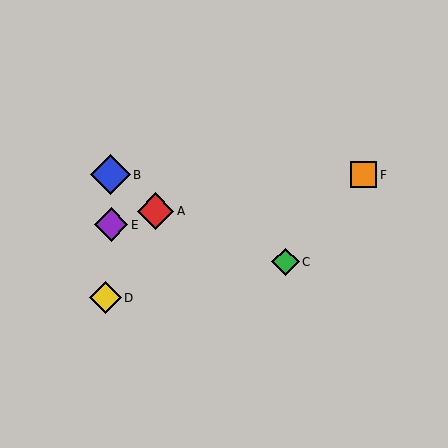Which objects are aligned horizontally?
Objects B, F are aligned horizontally.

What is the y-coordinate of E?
Object E is at y≈225.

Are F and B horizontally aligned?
Yes, both are at y≈175.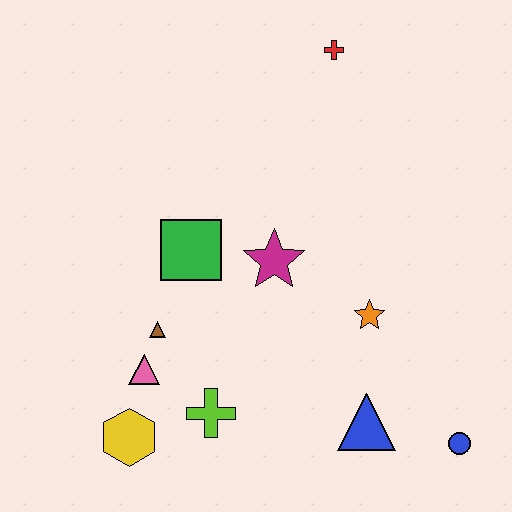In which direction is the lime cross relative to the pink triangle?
The lime cross is to the right of the pink triangle.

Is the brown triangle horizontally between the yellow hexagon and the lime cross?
Yes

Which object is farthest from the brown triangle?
The red cross is farthest from the brown triangle.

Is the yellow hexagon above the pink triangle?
No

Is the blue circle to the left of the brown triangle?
No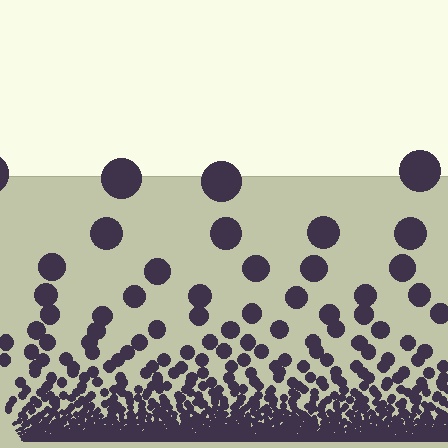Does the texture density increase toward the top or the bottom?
Density increases toward the bottom.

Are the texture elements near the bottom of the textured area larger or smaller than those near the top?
Smaller. The gradient is inverted — elements near the bottom are smaller and denser.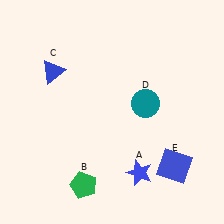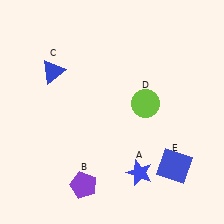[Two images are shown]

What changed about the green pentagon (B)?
In Image 1, B is green. In Image 2, it changed to purple.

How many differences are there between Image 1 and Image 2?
There are 2 differences between the two images.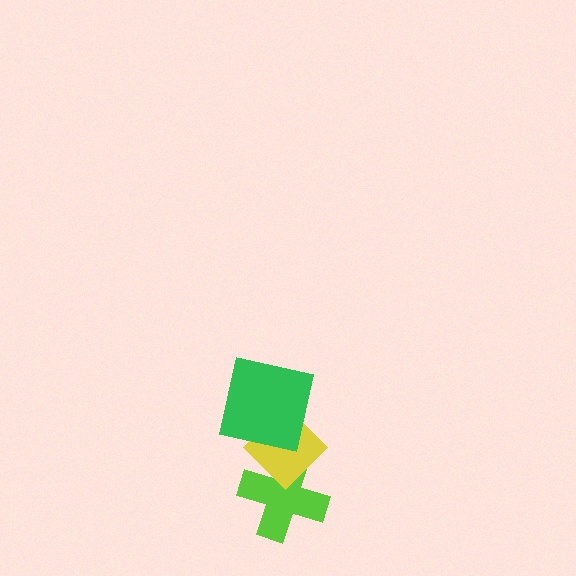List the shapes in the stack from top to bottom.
From top to bottom: the green square, the yellow diamond, the lime cross.